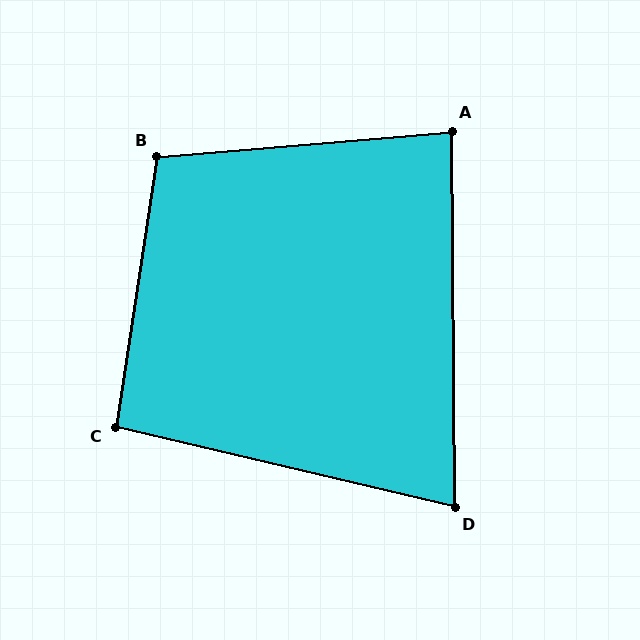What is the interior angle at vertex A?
Approximately 85 degrees (approximately right).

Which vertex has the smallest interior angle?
D, at approximately 76 degrees.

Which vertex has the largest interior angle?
B, at approximately 104 degrees.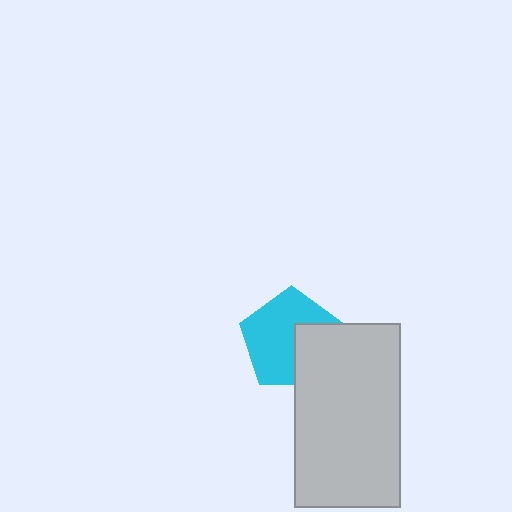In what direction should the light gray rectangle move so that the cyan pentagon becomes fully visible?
The light gray rectangle should move toward the lower-right. That is the shortest direction to clear the overlap and leave the cyan pentagon fully visible.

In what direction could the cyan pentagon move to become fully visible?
The cyan pentagon could move toward the upper-left. That would shift it out from behind the light gray rectangle entirely.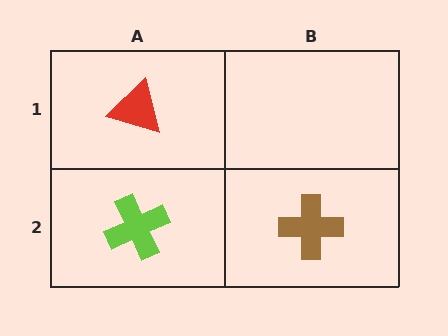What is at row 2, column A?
A lime cross.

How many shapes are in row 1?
1 shape.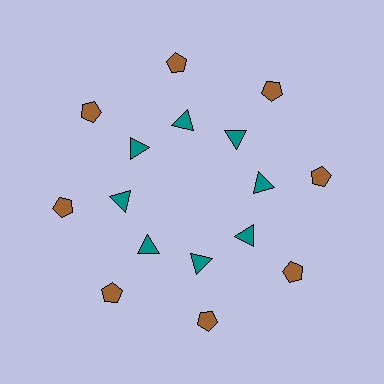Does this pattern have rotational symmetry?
Yes, this pattern has 8-fold rotational symmetry. It looks the same after rotating 45 degrees around the center.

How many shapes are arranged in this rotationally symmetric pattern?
There are 16 shapes, arranged in 8 groups of 2.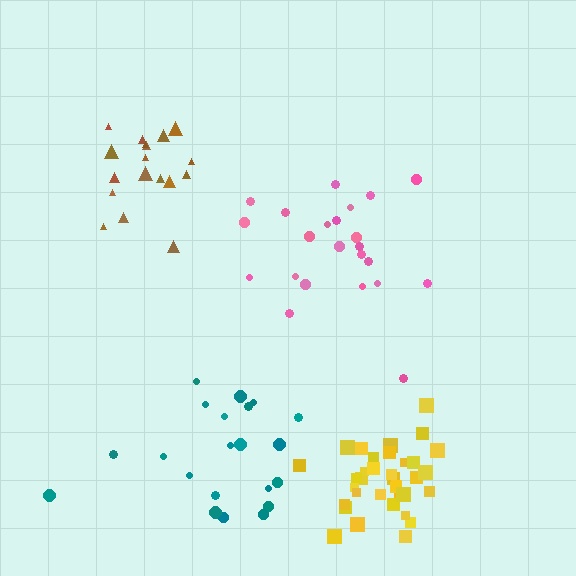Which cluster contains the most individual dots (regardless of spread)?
Yellow (35).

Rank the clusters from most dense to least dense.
yellow, brown, pink, teal.